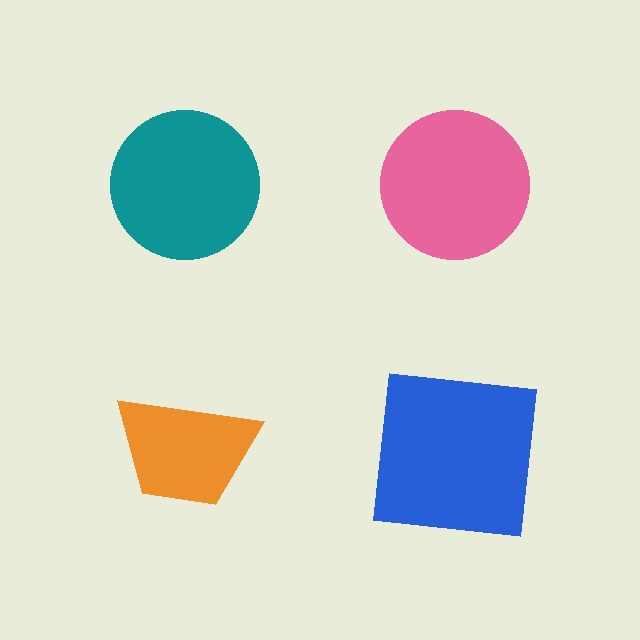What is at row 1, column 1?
A teal circle.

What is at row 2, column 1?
An orange trapezoid.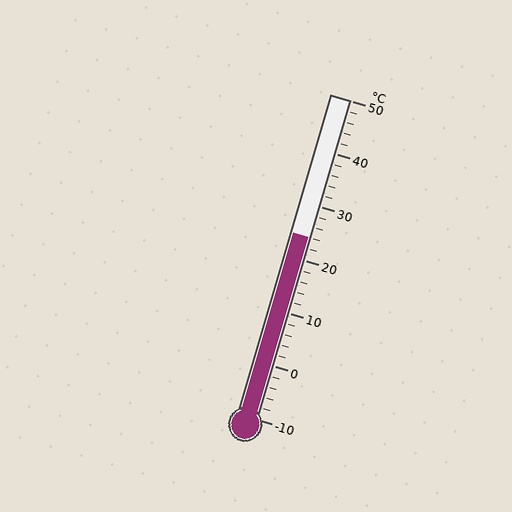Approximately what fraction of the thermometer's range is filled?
The thermometer is filled to approximately 55% of its range.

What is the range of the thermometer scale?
The thermometer scale ranges from -10°C to 50°C.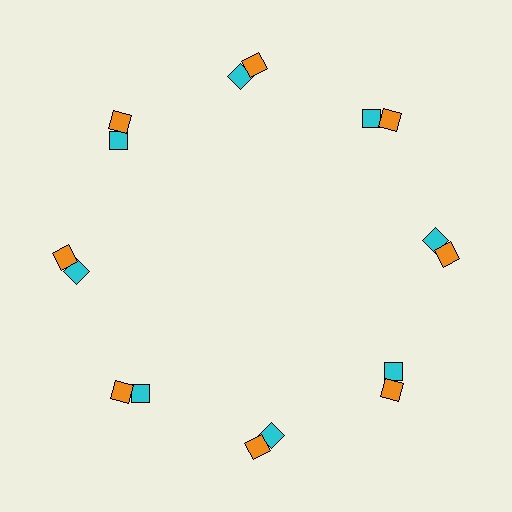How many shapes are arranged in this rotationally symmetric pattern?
There are 16 shapes, arranged in 8 groups of 2.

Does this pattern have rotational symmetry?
Yes, this pattern has 8-fold rotational symmetry. It looks the same after rotating 45 degrees around the center.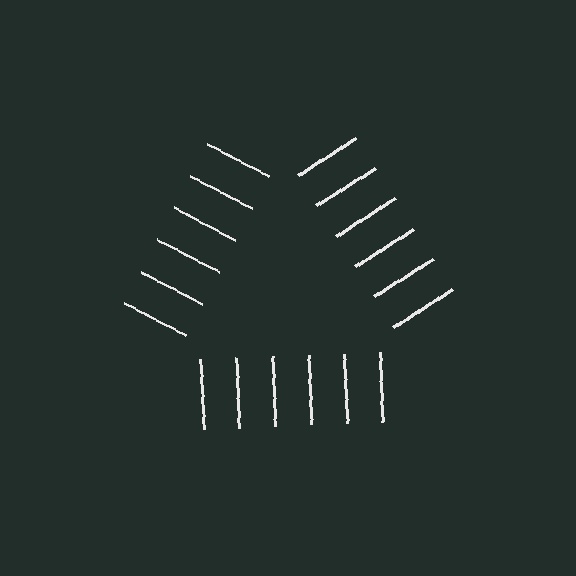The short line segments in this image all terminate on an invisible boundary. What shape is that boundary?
An illusory triangle — the line segments terminate on its edges but no continuous stroke is drawn.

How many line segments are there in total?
18 — 6 along each of the 3 edges.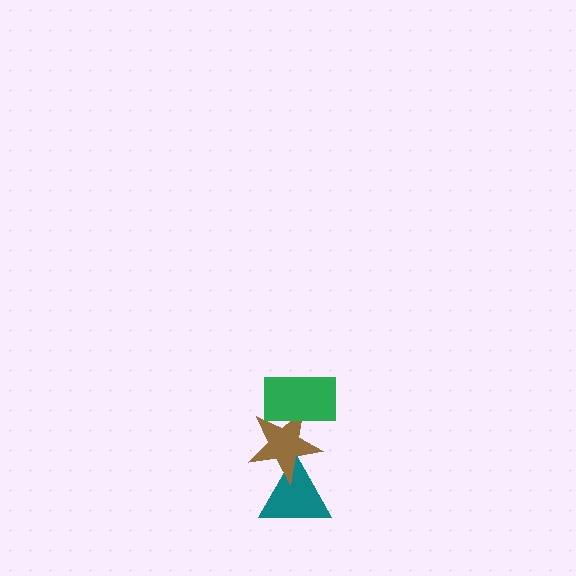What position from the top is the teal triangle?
The teal triangle is 3rd from the top.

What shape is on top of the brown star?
The green rectangle is on top of the brown star.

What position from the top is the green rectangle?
The green rectangle is 1st from the top.